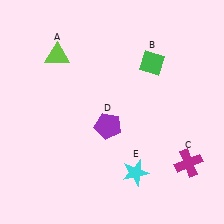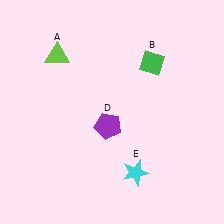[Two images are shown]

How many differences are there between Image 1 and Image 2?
There is 1 difference between the two images.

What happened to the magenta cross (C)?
The magenta cross (C) was removed in Image 2. It was in the bottom-right area of Image 1.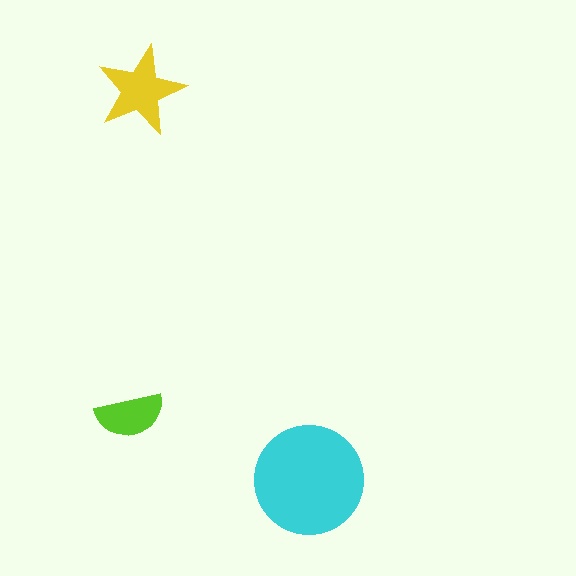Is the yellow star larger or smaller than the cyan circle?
Smaller.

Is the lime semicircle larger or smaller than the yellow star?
Smaller.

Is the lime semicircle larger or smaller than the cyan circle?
Smaller.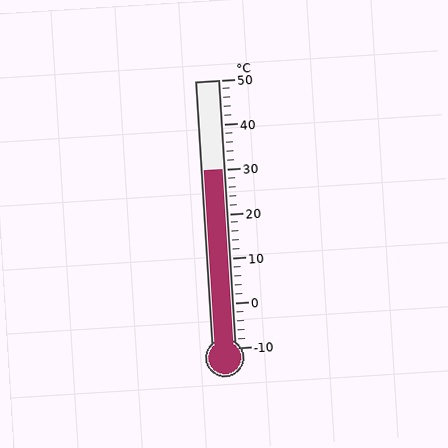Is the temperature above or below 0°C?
The temperature is above 0°C.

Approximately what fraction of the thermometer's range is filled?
The thermometer is filled to approximately 65% of its range.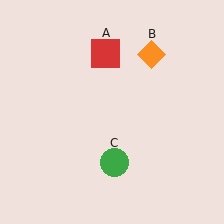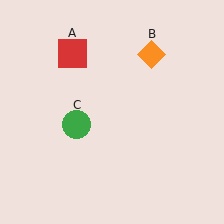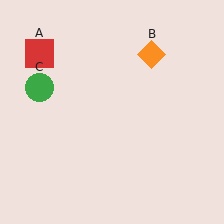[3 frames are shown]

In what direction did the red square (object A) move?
The red square (object A) moved left.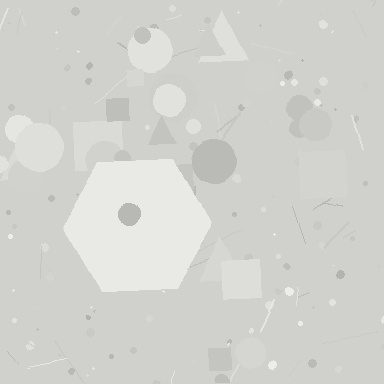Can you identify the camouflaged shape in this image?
The camouflaged shape is a hexagon.